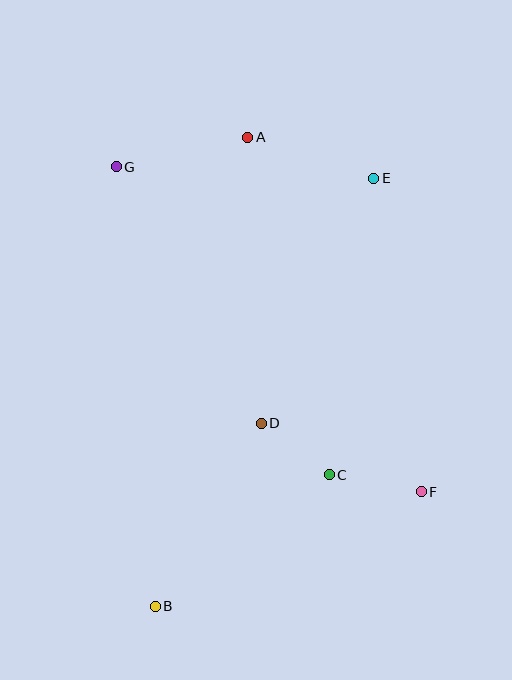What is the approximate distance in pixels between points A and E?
The distance between A and E is approximately 133 pixels.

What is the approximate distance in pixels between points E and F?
The distance between E and F is approximately 317 pixels.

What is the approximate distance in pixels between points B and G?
The distance between B and G is approximately 441 pixels.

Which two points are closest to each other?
Points C and D are closest to each other.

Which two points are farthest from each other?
Points B and E are farthest from each other.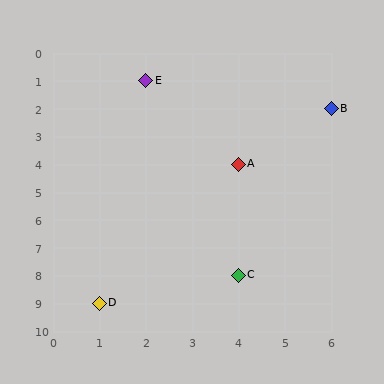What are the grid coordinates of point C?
Point C is at grid coordinates (4, 8).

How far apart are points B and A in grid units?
Points B and A are 2 columns and 2 rows apart (about 2.8 grid units diagonally).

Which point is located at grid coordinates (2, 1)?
Point E is at (2, 1).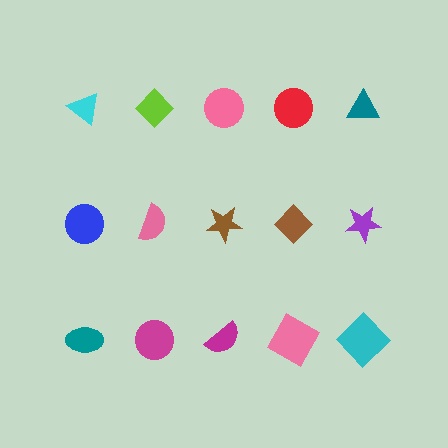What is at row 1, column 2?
A lime diamond.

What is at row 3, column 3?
A magenta semicircle.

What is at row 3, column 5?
A cyan diamond.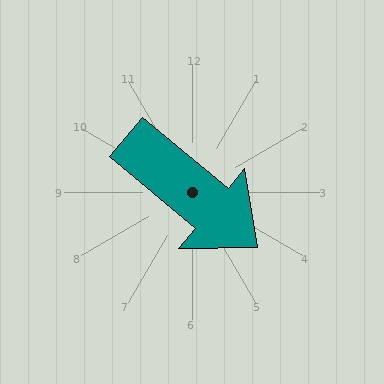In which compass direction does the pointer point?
Southeast.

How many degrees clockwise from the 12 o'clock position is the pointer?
Approximately 130 degrees.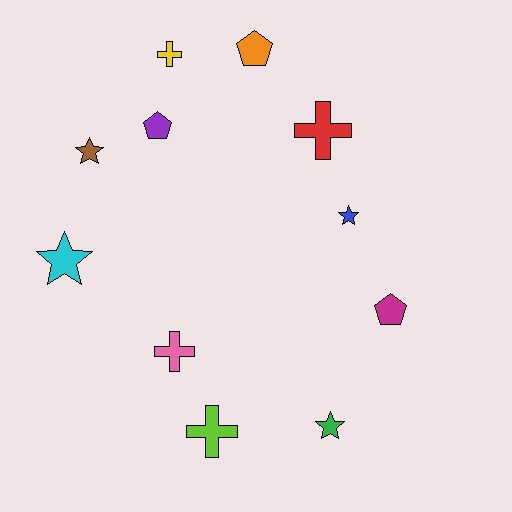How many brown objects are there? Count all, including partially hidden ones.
There is 1 brown object.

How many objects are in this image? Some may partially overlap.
There are 11 objects.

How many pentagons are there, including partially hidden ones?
There are 3 pentagons.